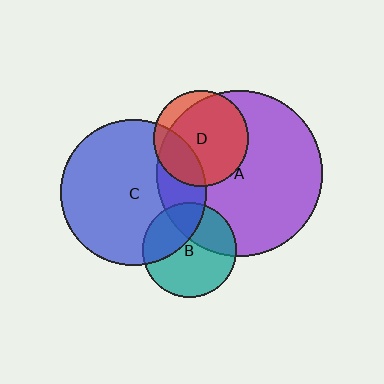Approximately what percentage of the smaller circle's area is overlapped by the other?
Approximately 25%.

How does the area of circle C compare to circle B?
Approximately 2.4 times.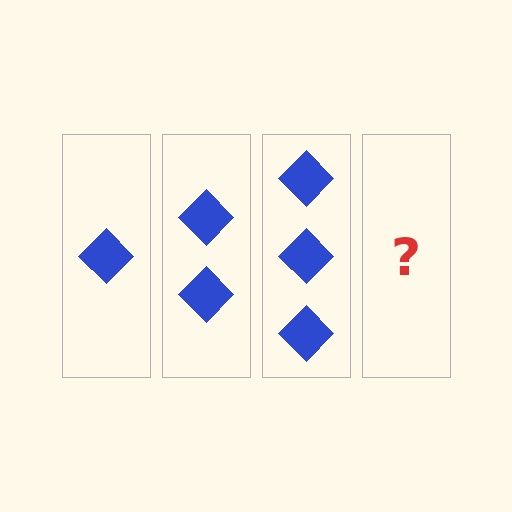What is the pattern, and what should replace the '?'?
The pattern is that each step adds one more diamond. The '?' should be 4 diamonds.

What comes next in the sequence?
The next element should be 4 diamonds.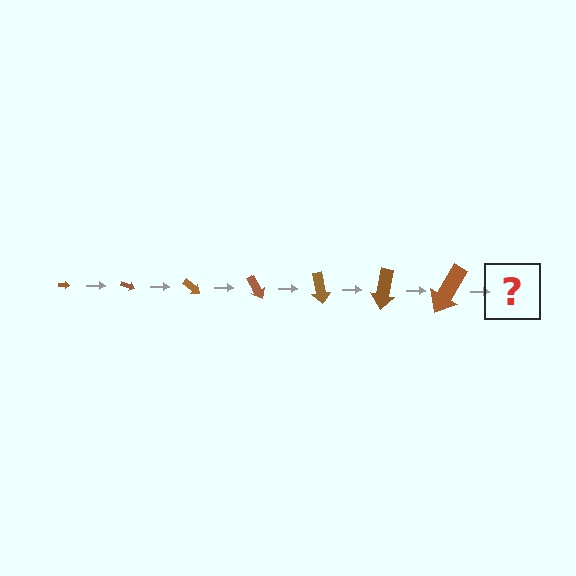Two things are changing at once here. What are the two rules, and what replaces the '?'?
The two rules are that the arrow grows larger each step and it rotates 20 degrees each step. The '?' should be an arrow, larger than the previous one and rotated 140 degrees from the start.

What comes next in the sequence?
The next element should be an arrow, larger than the previous one and rotated 140 degrees from the start.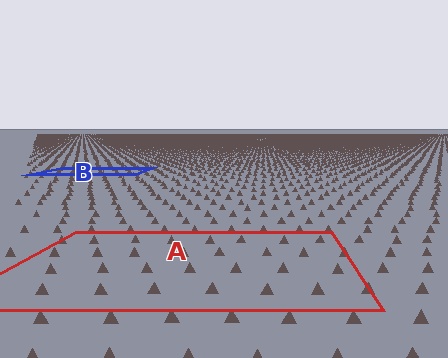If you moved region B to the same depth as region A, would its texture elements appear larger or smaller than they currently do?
They would appear larger. At a closer depth, the same texture elements are projected at a bigger on-screen size.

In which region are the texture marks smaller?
The texture marks are smaller in region B, because it is farther away.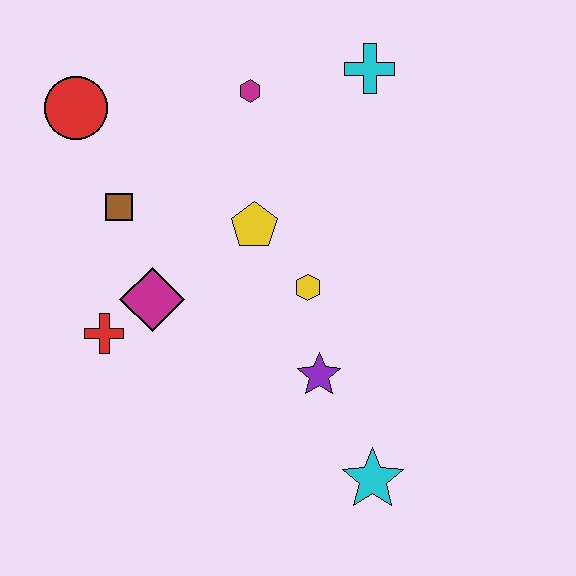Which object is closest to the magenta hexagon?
The cyan cross is closest to the magenta hexagon.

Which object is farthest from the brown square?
The cyan star is farthest from the brown square.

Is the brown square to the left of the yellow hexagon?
Yes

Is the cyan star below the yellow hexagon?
Yes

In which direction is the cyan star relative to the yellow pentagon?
The cyan star is below the yellow pentagon.